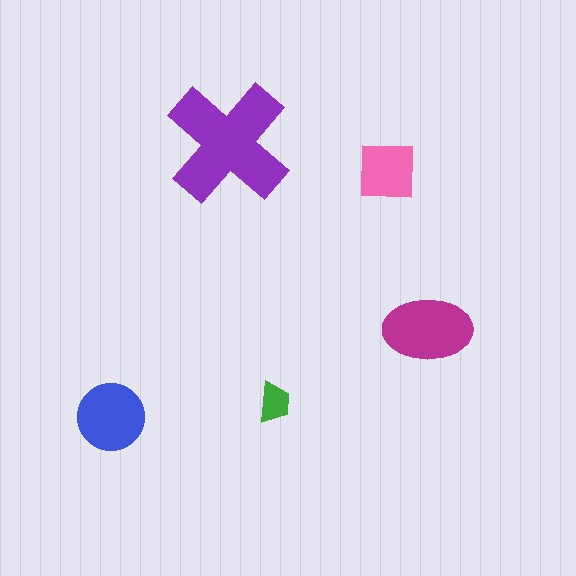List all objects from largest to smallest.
The purple cross, the magenta ellipse, the blue circle, the pink square, the green trapezoid.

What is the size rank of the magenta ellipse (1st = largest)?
2nd.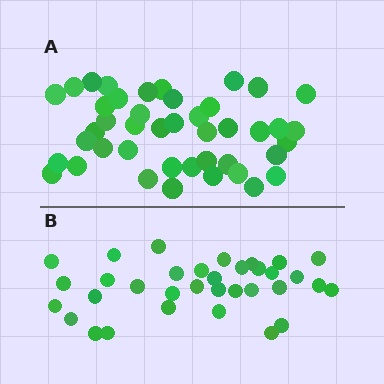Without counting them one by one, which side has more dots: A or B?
Region A (the top region) has more dots.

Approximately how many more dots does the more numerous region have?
Region A has roughly 8 or so more dots than region B.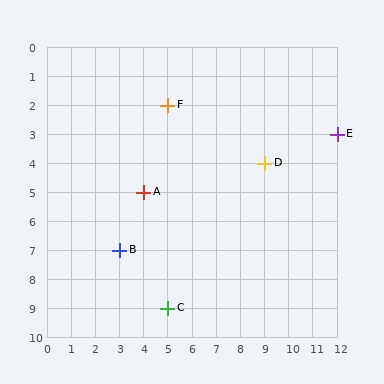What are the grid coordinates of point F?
Point F is at grid coordinates (5, 2).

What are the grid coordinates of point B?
Point B is at grid coordinates (3, 7).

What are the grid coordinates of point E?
Point E is at grid coordinates (12, 3).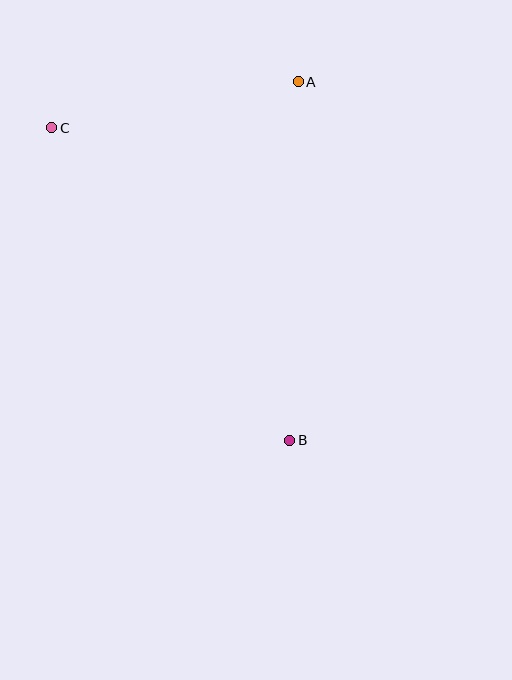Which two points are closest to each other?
Points A and C are closest to each other.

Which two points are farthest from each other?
Points B and C are farthest from each other.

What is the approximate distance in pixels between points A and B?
The distance between A and B is approximately 359 pixels.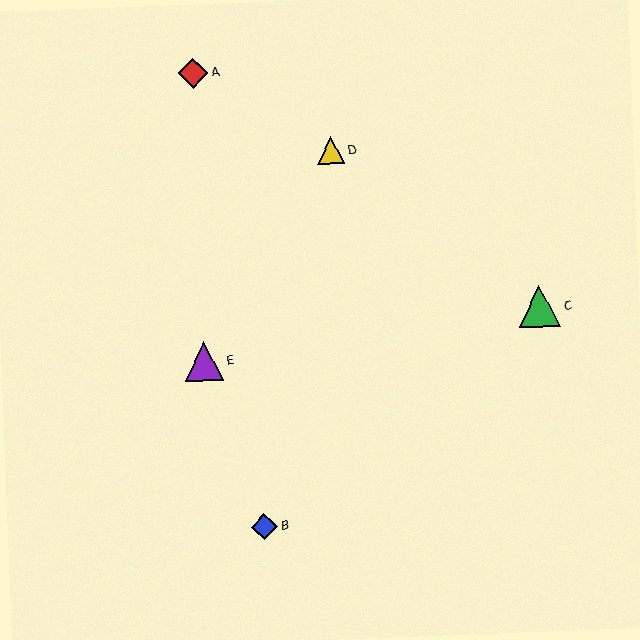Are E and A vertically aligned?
Yes, both are at x≈204.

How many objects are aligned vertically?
2 objects (A, E) are aligned vertically.